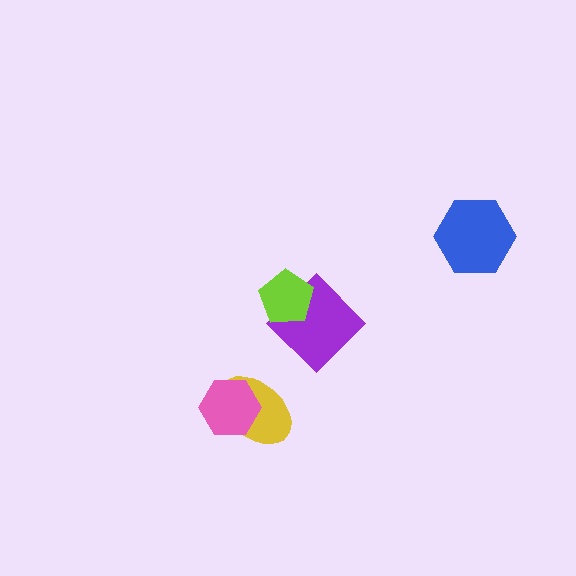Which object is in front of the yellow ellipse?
The pink hexagon is in front of the yellow ellipse.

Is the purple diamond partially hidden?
Yes, it is partially covered by another shape.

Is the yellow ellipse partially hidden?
Yes, it is partially covered by another shape.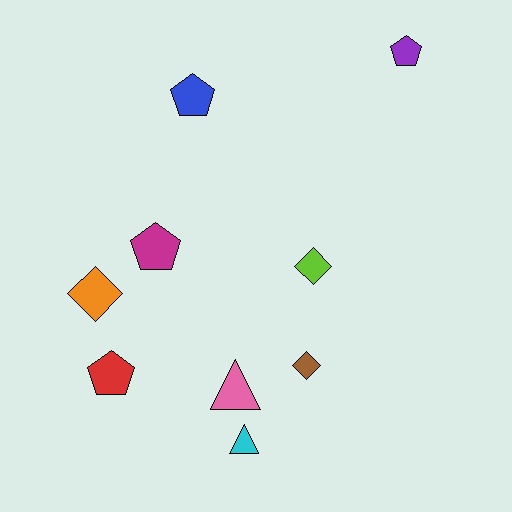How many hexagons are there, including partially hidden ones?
There are no hexagons.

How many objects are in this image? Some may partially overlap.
There are 9 objects.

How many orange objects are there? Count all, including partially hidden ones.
There is 1 orange object.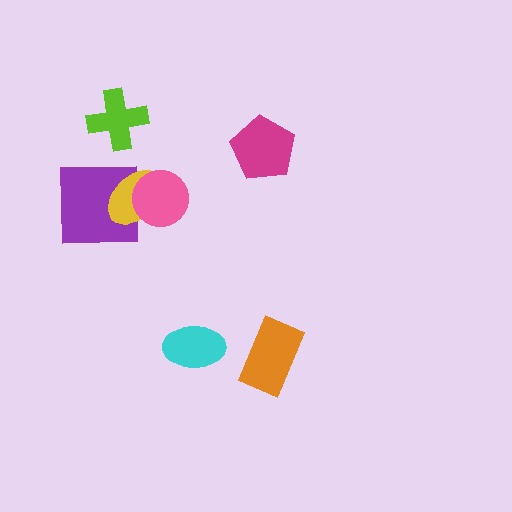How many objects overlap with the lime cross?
0 objects overlap with the lime cross.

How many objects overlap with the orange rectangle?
0 objects overlap with the orange rectangle.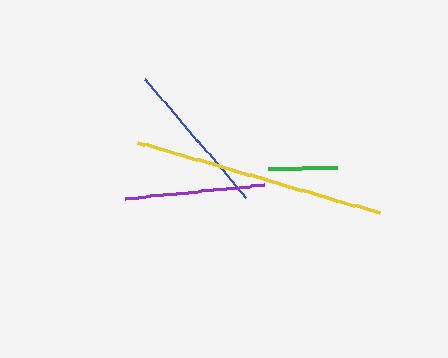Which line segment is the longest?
The yellow line is the longest at approximately 251 pixels.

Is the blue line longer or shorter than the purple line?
The blue line is longer than the purple line.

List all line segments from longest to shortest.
From longest to shortest: yellow, blue, purple, green.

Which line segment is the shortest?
The green line is the shortest at approximately 69 pixels.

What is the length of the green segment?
The green segment is approximately 69 pixels long.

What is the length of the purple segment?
The purple segment is approximately 139 pixels long.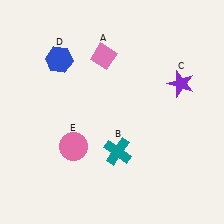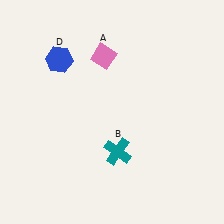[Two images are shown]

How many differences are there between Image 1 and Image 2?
There are 2 differences between the two images.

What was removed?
The pink circle (E), the purple star (C) were removed in Image 2.